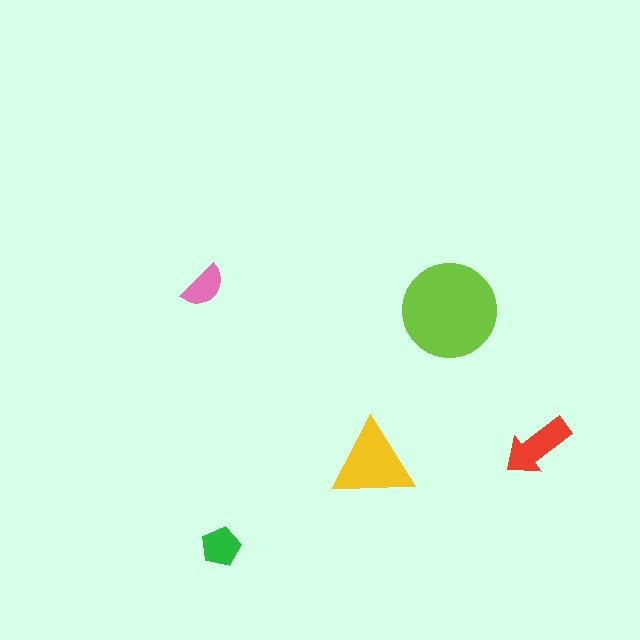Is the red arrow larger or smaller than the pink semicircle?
Larger.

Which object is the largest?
The lime circle.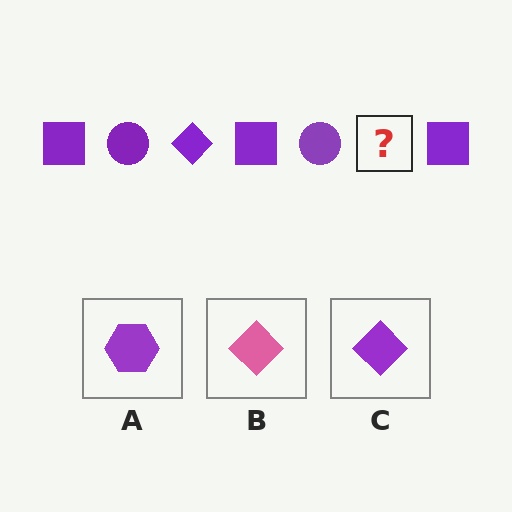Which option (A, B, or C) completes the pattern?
C.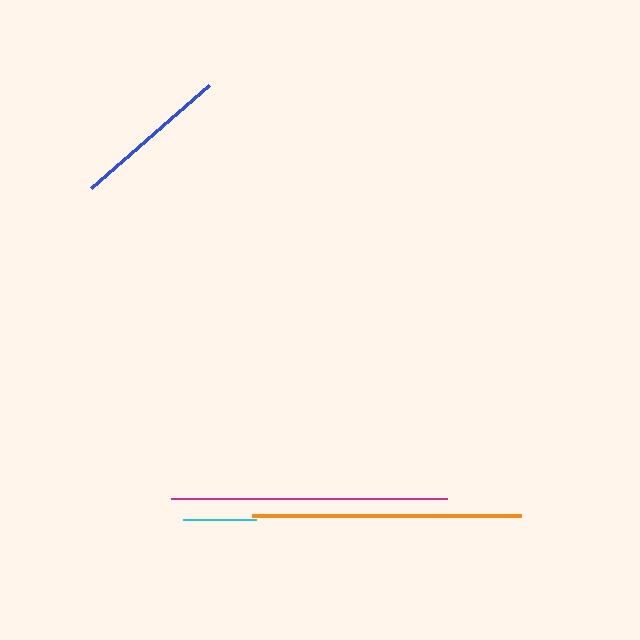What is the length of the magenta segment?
The magenta segment is approximately 276 pixels long.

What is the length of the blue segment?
The blue segment is approximately 157 pixels long.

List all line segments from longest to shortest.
From longest to shortest: magenta, orange, blue, cyan.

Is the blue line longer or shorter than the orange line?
The orange line is longer than the blue line.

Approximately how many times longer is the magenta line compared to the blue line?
The magenta line is approximately 1.8 times the length of the blue line.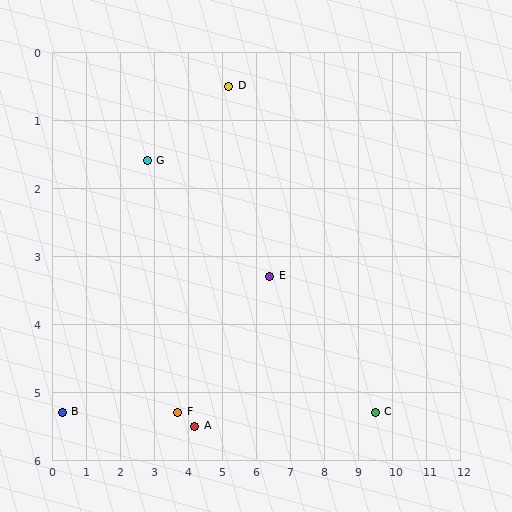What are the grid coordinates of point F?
Point F is at approximately (3.7, 5.3).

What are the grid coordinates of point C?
Point C is at approximately (9.5, 5.3).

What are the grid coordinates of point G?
Point G is at approximately (2.8, 1.6).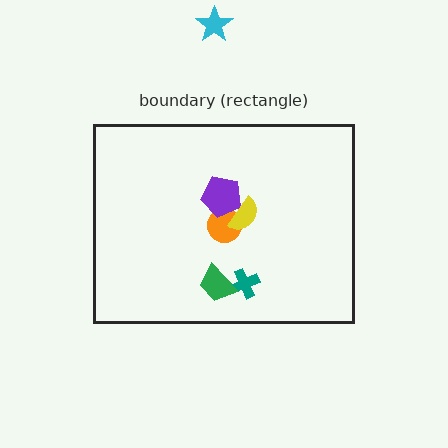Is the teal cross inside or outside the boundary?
Inside.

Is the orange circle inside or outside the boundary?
Inside.